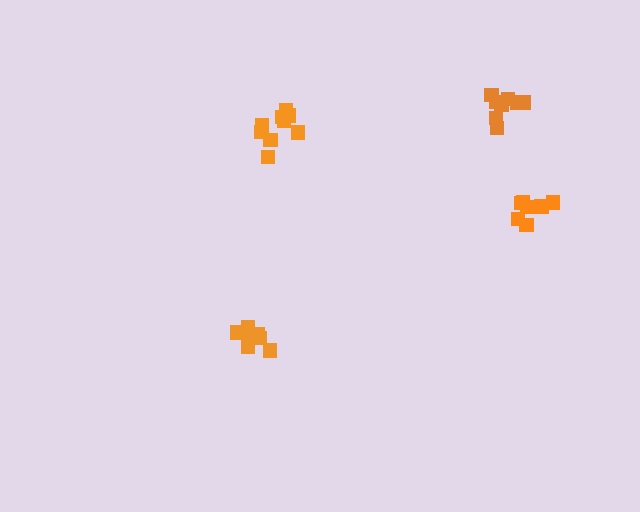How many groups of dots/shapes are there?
There are 4 groups.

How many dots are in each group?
Group 1: 9 dots, Group 2: 8 dots, Group 3: 8 dots, Group 4: 7 dots (32 total).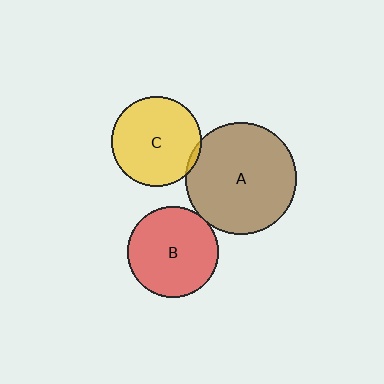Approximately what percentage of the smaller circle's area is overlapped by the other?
Approximately 5%.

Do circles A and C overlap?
Yes.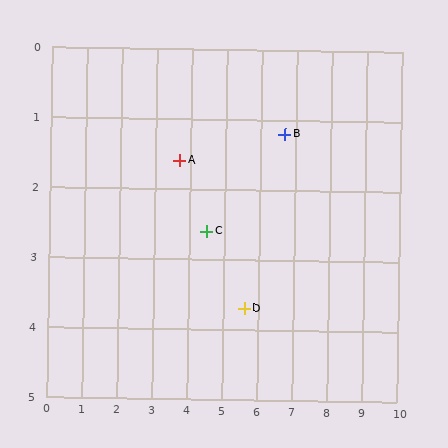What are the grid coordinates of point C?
Point C is at approximately (4.5, 2.6).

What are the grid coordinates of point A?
Point A is at approximately (3.7, 1.6).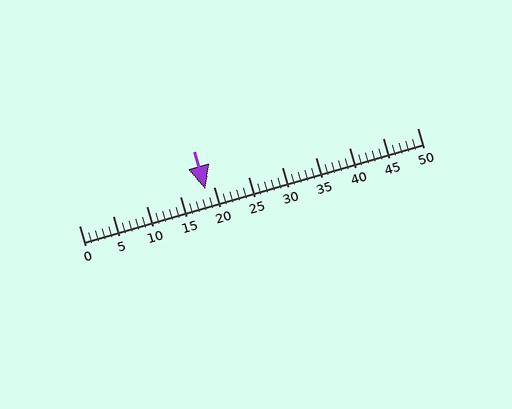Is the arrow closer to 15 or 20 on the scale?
The arrow is closer to 20.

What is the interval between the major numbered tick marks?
The major tick marks are spaced 5 units apart.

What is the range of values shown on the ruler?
The ruler shows values from 0 to 50.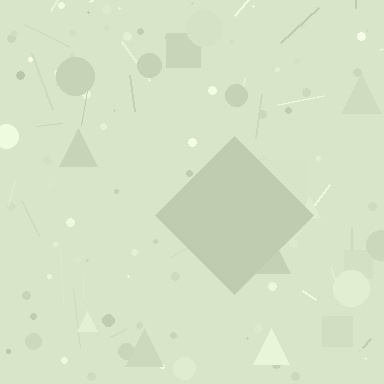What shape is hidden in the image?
A diamond is hidden in the image.